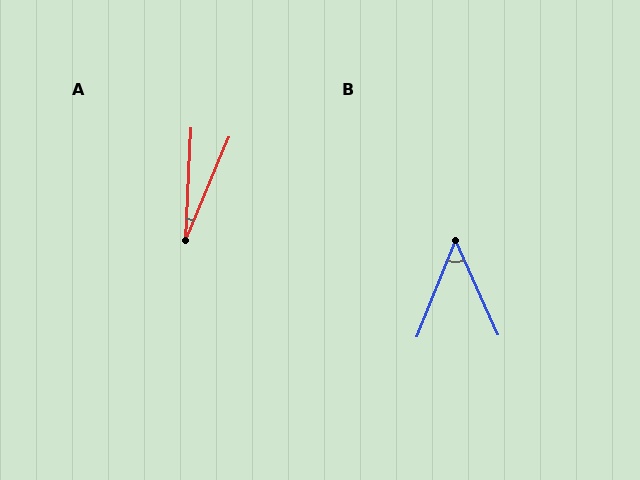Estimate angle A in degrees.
Approximately 20 degrees.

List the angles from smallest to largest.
A (20°), B (46°).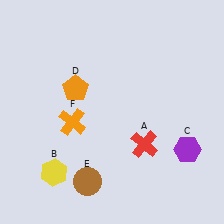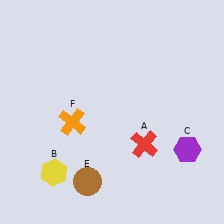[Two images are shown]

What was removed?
The orange pentagon (D) was removed in Image 2.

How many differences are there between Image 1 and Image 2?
There is 1 difference between the two images.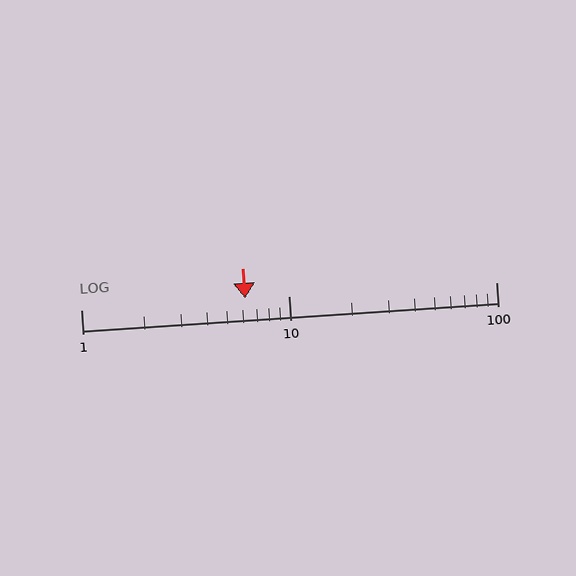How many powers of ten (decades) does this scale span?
The scale spans 2 decades, from 1 to 100.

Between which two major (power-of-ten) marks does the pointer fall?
The pointer is between 1 and 10.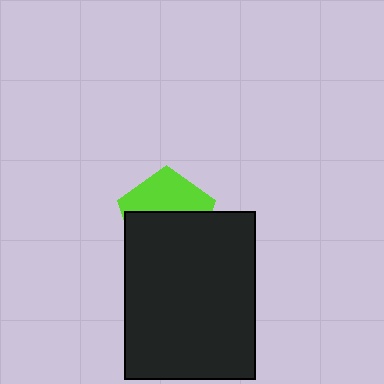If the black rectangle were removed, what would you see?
You would see the complete lime pentagon.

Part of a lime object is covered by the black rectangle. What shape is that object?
It is a pentagon.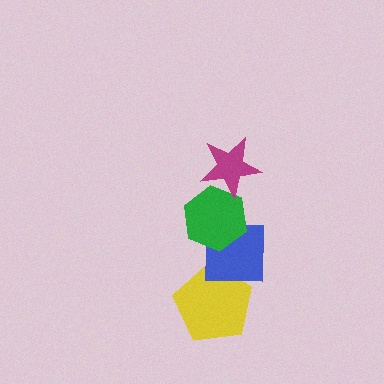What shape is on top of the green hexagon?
The magenta star is on top of the green hexagon.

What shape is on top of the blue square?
The green hexagon is on top of the blue square.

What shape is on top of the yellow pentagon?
The blue square is on top of the yellow pentagon.